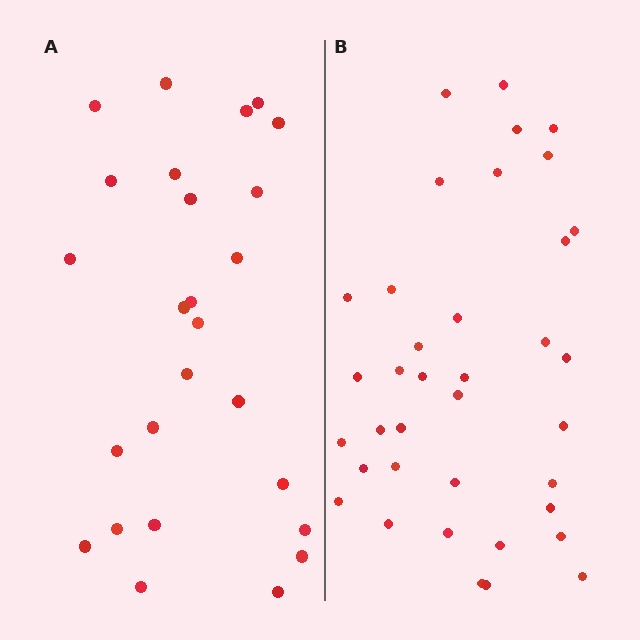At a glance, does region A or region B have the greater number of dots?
Region B (the right region) has more dots.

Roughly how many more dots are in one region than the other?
Region B has roughly 12 or so more dots than region A.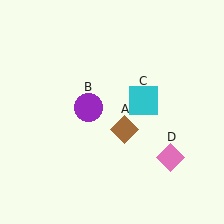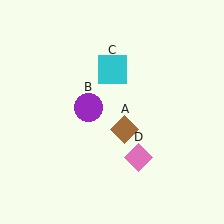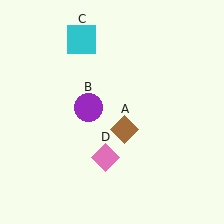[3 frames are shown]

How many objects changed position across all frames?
2 objects changed position: cyan square (object C), pink diamond (object D).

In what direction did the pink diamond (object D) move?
The pink diamond (object D) moved left.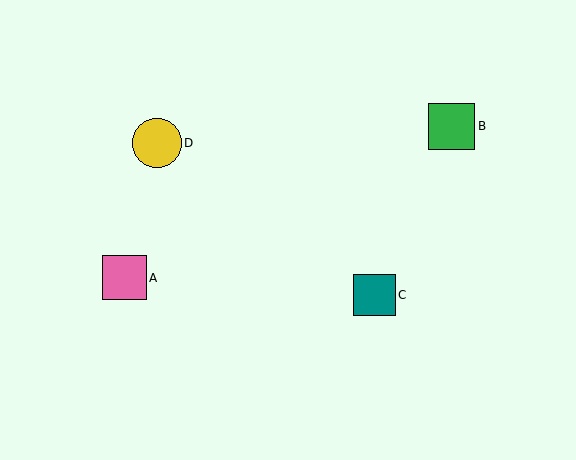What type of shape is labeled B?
Shape B is a green square.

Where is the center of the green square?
The center of the green square is at (452, 126).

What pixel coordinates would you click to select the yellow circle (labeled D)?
Click at (157, 143) to select the yellow circle D.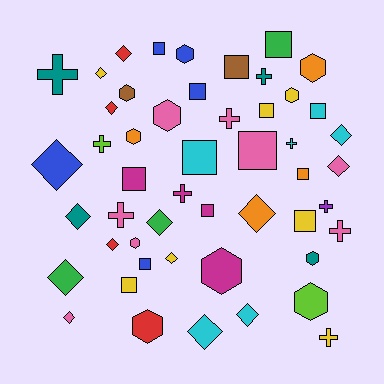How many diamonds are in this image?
There are 15 diamonds.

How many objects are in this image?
There are 50 objects.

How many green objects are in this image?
There are 3 green objects.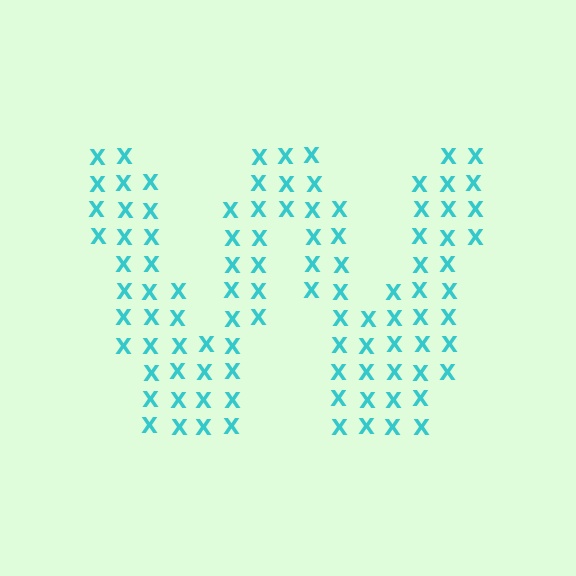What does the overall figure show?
The overall figure shows the letter W.